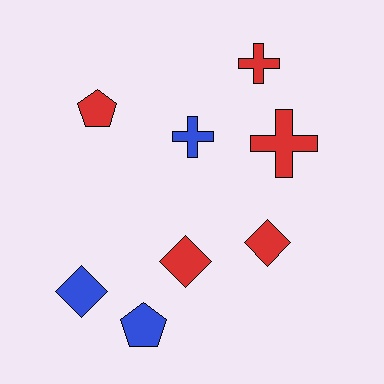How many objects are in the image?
There are 8 objects.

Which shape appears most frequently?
Diamond, with 3 objects.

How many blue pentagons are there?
There is 1 blue pentagon.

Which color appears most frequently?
Red, with 5 objects.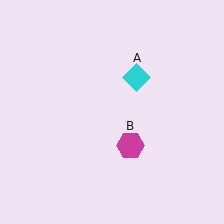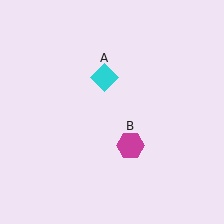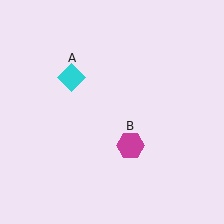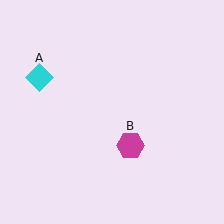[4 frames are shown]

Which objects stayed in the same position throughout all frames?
Magenta hexagon (object B) remained stationary.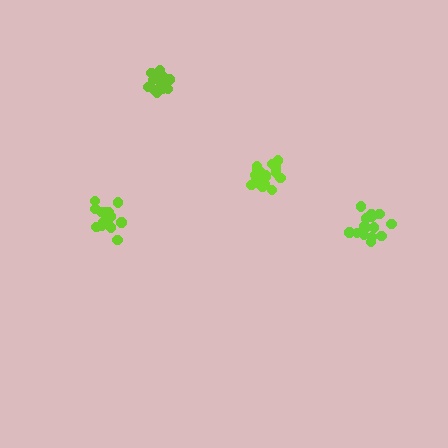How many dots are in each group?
Group 1: 16 dots, Group 2: 15 dots, Group 3: 19 dots, Group 4: 15 dots (65 total).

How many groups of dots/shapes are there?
There are 4 groups.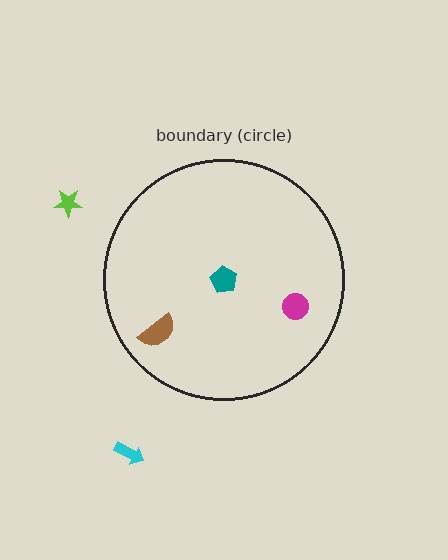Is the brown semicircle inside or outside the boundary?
Inside.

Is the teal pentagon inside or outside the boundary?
Inside.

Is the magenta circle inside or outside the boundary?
Inside.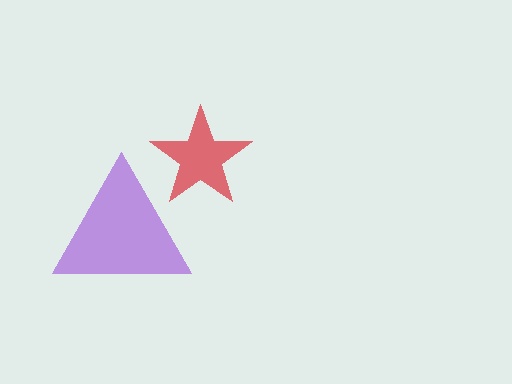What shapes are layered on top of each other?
The layered shapes are: a red star, a purple triangle.